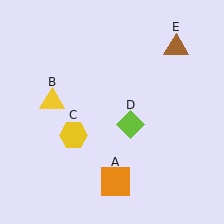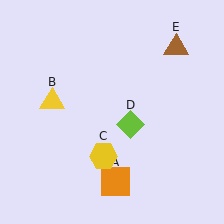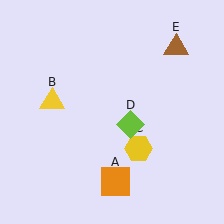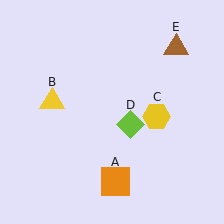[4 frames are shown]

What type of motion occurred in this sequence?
The yellow hexagon (object C) rotated counterclockwise around the center of the scene.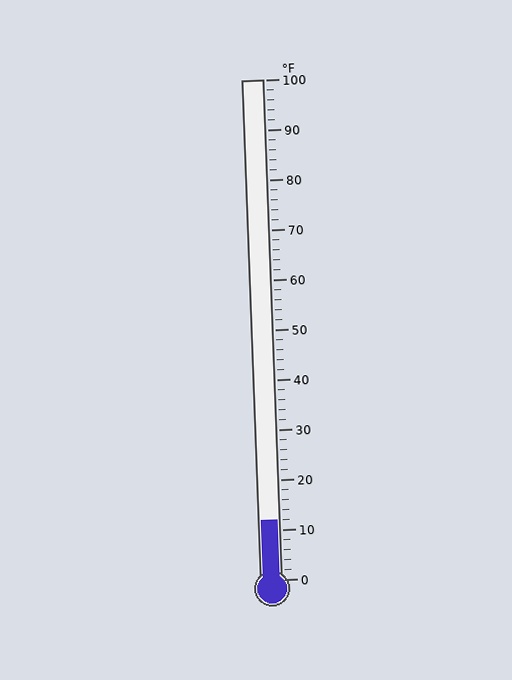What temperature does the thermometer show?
The thermometer shows approximately 12°F.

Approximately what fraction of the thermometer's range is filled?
The thermometer is filled to approximately 10% of its range.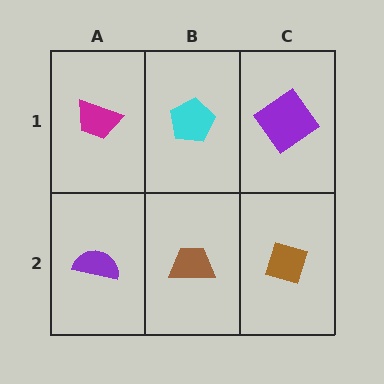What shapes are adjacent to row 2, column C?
A purple diamond (row 1, column C), a brown trapezoid (row 2, column B).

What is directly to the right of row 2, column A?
A brown trapezoid.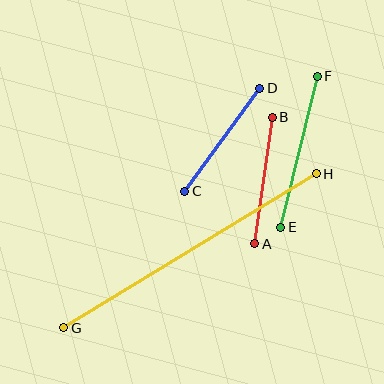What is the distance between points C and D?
The distance is approximately 128 pixels.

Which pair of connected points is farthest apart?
Points G and H are farthest apart.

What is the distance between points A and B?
The distance is approximately 128 pixels.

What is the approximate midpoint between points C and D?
The midpoint is at approximately (222, 140) pixels.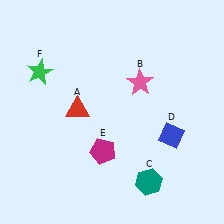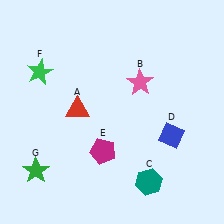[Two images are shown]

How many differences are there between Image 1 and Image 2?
There is 1 difference between the two images.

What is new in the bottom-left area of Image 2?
A green star (G) was added in the bottom-left area of Image 2.